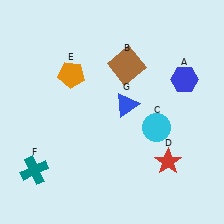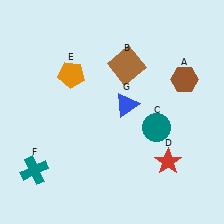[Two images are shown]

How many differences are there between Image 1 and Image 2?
There are 2 differences between the two images.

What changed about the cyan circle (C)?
In Image 1, C is cyan. In Image 2, it changed to teal.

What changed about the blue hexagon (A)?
In Image 1, A is blue. In Image 2, it changed to brown.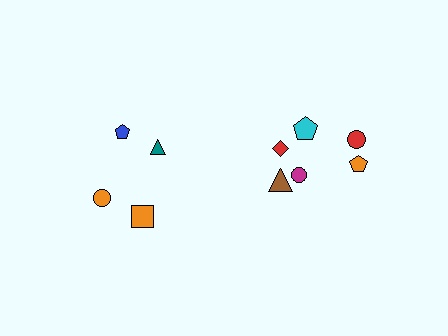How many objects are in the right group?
There are 6 objects.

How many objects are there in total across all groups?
There are 10 objects.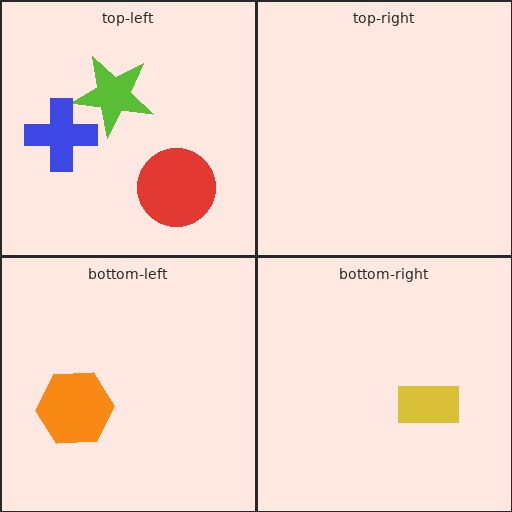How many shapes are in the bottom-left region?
1.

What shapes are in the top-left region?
The red circle, the lime star, the blue cross.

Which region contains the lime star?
The top-left region.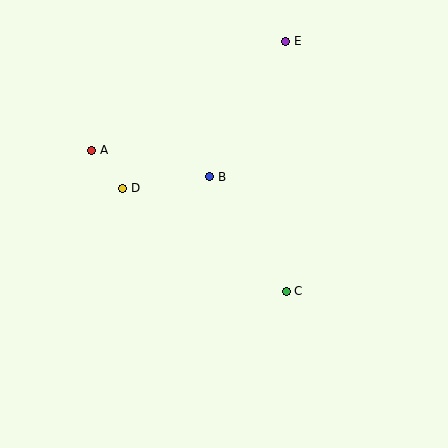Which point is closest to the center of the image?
Point B at (210, 177) is closest to the center.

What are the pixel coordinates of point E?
Point E is at (286, 41).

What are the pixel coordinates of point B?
Point B is at (210, 177).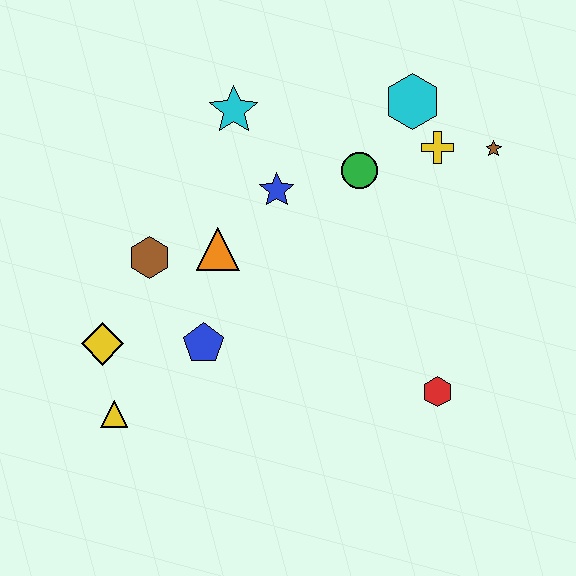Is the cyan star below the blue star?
No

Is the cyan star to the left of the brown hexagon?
No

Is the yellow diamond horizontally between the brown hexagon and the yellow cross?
No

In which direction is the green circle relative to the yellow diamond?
The green circle is to the right of the yellow diamond.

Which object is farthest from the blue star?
The yellow triangle is farthest from the blue star.